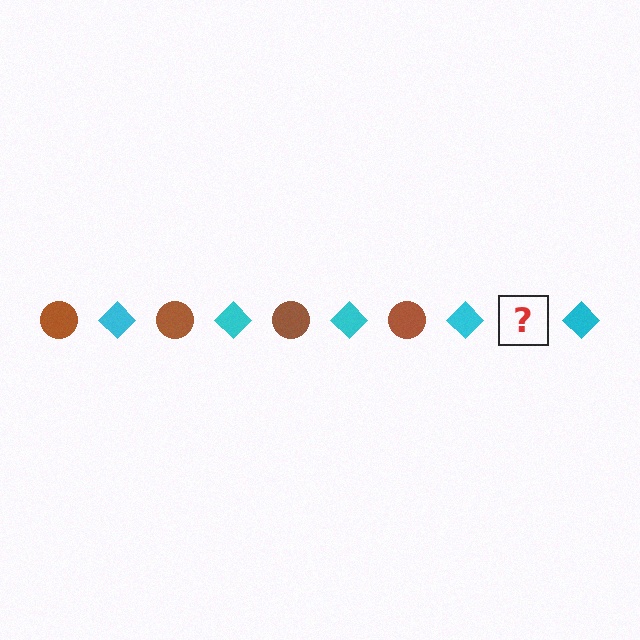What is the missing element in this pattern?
The missing element is a brown circle.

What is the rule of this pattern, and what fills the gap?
The rule is that the pattern alternates between brown circle and cyan diamond. The gap should be filled with a brown circle.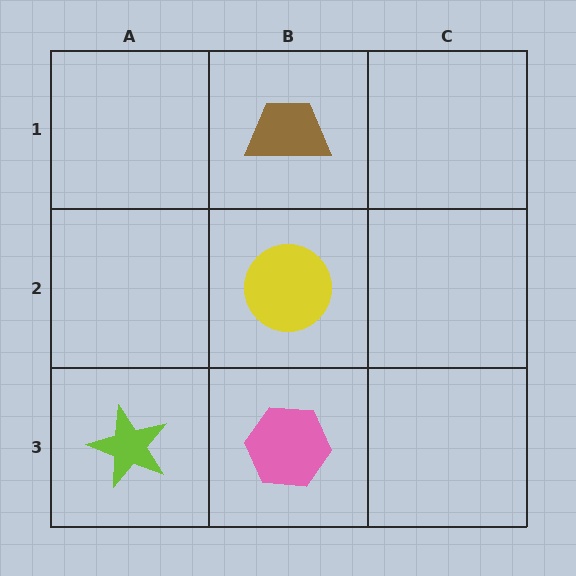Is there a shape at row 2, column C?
No, that cell is empty.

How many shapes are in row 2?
1 shape.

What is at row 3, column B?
A pink hexagon.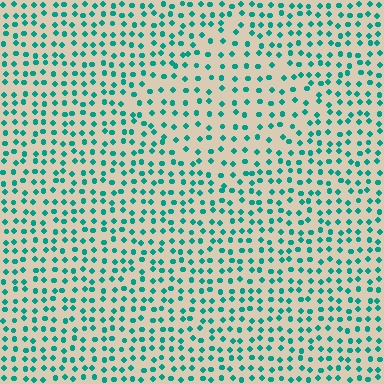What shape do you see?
I see a diamond.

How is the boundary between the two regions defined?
The boundary is defined by a change in element density (approximately 1.5x ratio). All elements are the same color, size, and shape.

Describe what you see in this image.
The image contains small teal elements arranged at two different densities. A diamond-shaped region is visible where the elements are less densely packed than the surrounding area.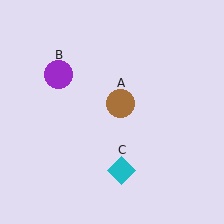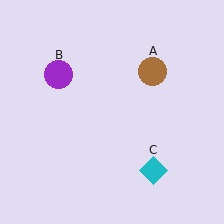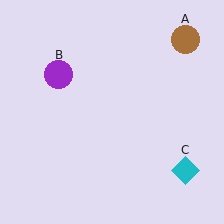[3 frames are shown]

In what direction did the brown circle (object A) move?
The brown circle (object A) moved up and to the right.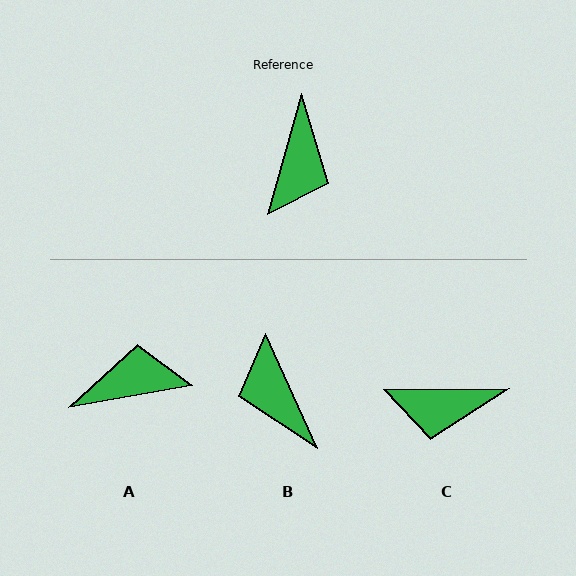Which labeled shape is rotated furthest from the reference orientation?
B, about 140 degrees away.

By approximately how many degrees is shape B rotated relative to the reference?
Approximately 140 degrees clockwise.